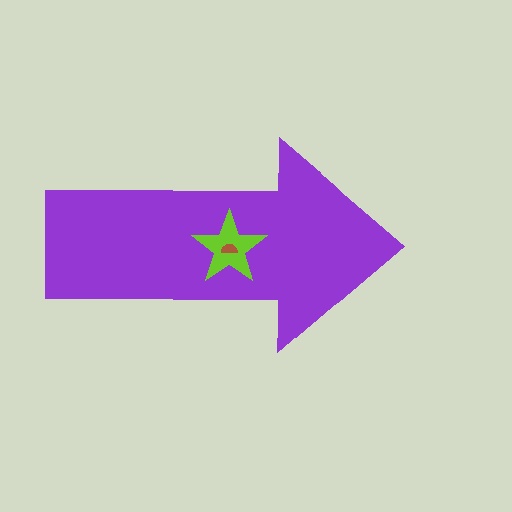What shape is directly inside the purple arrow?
The lime star.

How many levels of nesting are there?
3.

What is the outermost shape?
The purple arrow.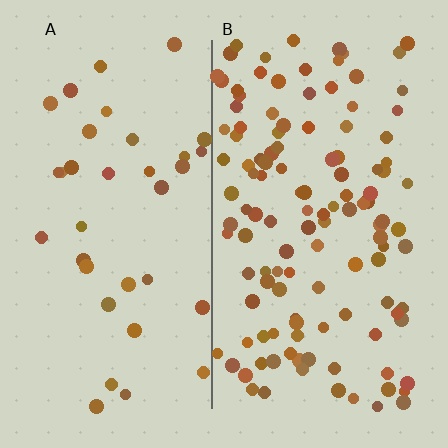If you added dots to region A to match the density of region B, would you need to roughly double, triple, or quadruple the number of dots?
Approximately triple.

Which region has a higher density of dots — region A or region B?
B (the right).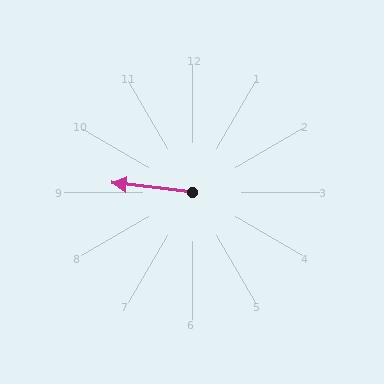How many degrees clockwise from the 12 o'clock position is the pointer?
Approximately 277 degrees.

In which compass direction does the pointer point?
West.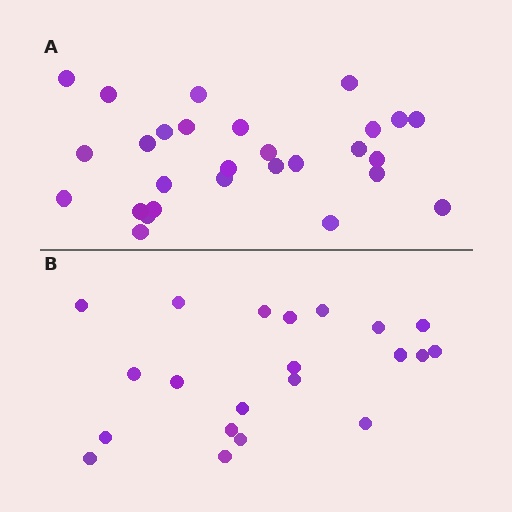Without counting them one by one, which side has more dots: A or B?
Region A (the top region) has more dots.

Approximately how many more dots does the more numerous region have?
Region A has roughly 8 or so more dots than region B.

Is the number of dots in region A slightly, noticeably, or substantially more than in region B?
Region A has noticeably more, but not dramatically so. The ratio is roughly 1.3 to 1.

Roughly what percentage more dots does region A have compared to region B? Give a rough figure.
About 35% more.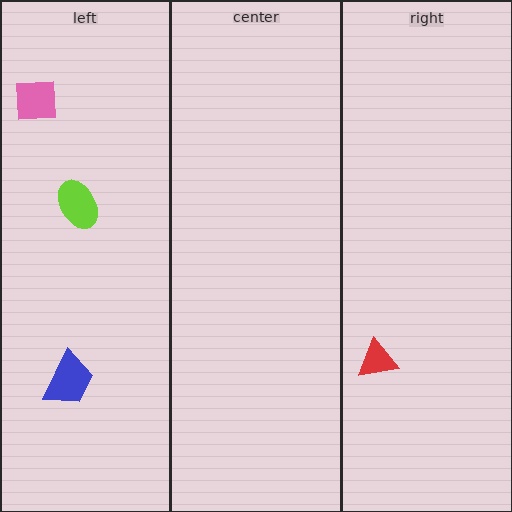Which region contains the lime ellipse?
The left region.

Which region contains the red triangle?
The right region.